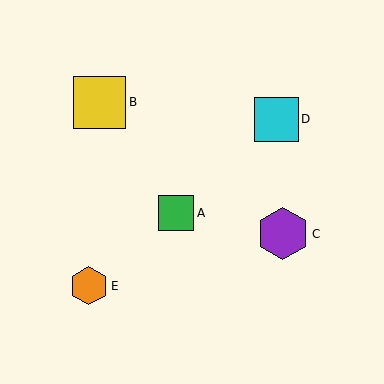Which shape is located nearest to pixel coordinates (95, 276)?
The orange hexagon (labeled E) at (89, 286) is nearest to that location.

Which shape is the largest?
The yellow square (labeled B) is the largest.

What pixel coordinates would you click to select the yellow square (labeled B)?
Click at (100, 103) to select the yellow square B.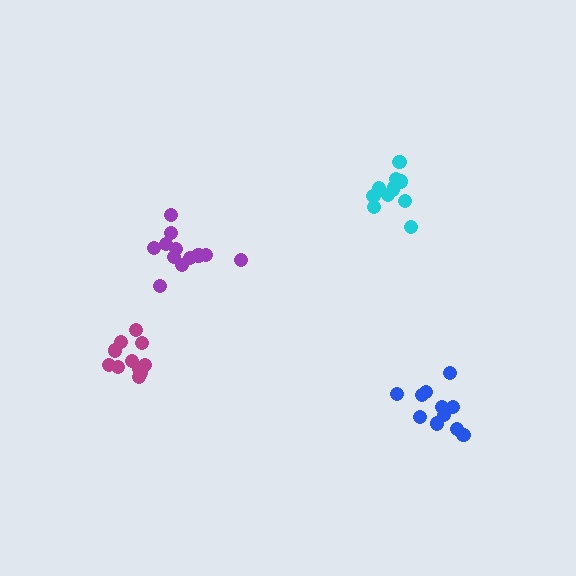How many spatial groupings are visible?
There are 4 spatial groupings.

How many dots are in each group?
Group 1: 11 dots, Group 2: 11 dots, Group 3: 12 dots, Group 4: 11 dots (45 total).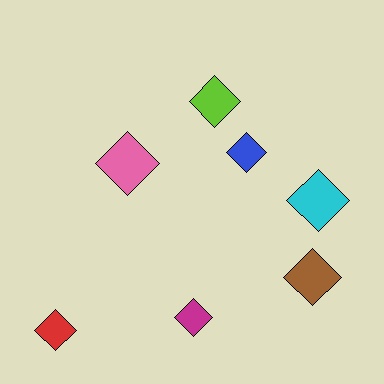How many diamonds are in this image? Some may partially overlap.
There are 7 diamonds.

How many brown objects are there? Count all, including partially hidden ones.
There is 1 brown object.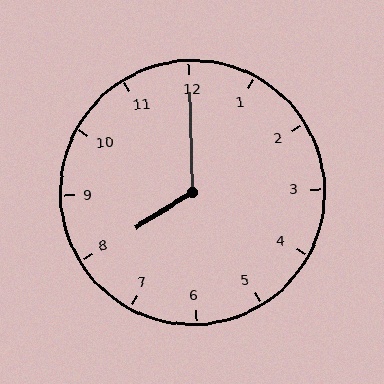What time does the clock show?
8:00.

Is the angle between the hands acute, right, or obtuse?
It is obtuse.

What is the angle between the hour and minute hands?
Approximately 120 degrees.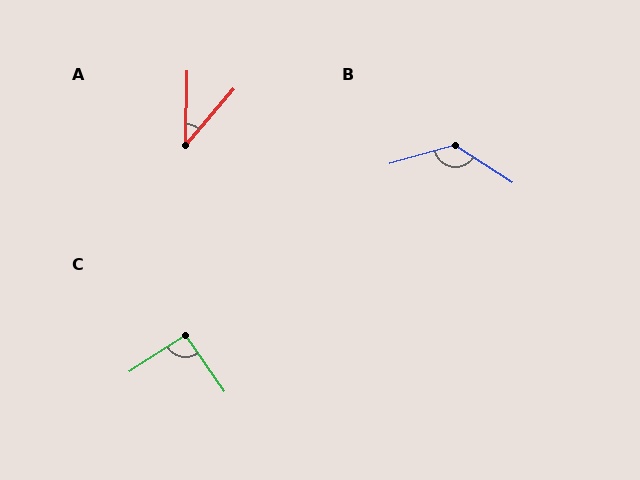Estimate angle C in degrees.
Approximately 92 degrees.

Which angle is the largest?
B, at approximately 131 degrees.